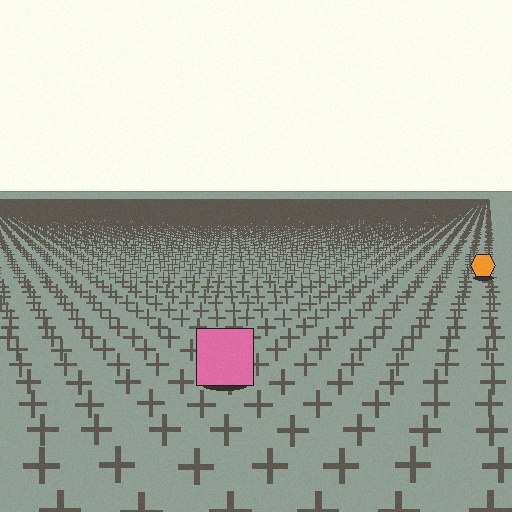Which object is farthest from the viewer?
The orange hexagon is farthest from the viewer. It appears smaller and the ground texture around it is denser.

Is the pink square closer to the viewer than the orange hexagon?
Yes. The pink square is closer — you can tell from the texture gradient: the ground texture is coarser near it.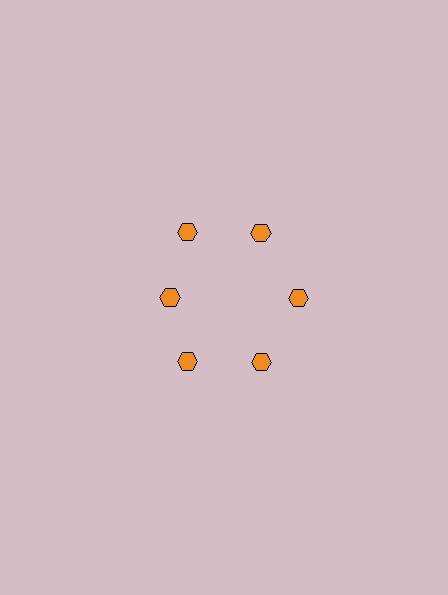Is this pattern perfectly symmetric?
No. The 6 orange hexagons are arranged in a ring, but one element near the 9 o'clock position is pulled inward toward the center, breaking the 6-fold rotational symmetry.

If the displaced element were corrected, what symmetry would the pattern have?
It would have 6-fold rotational symmetry — the pattern would map onto itself every 60 degrees.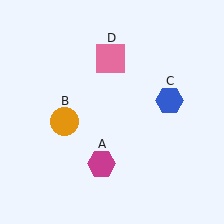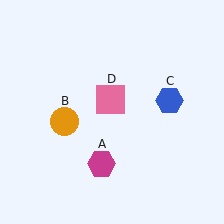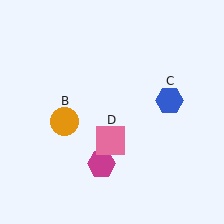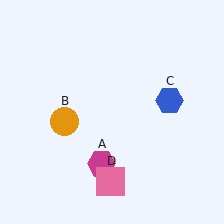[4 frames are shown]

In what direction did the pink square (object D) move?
The pink square (object D) moved down.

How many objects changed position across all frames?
1 object changed position: pink square (object D).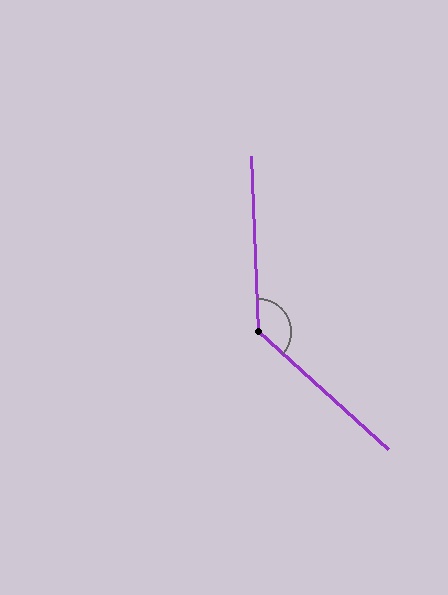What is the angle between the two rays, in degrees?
Approximately 134 degrees.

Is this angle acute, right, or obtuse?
It is obtuse.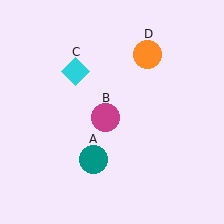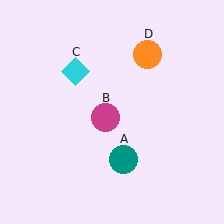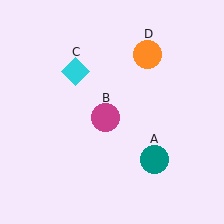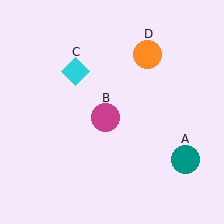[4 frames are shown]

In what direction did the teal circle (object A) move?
The teal circle (object A) moved right.